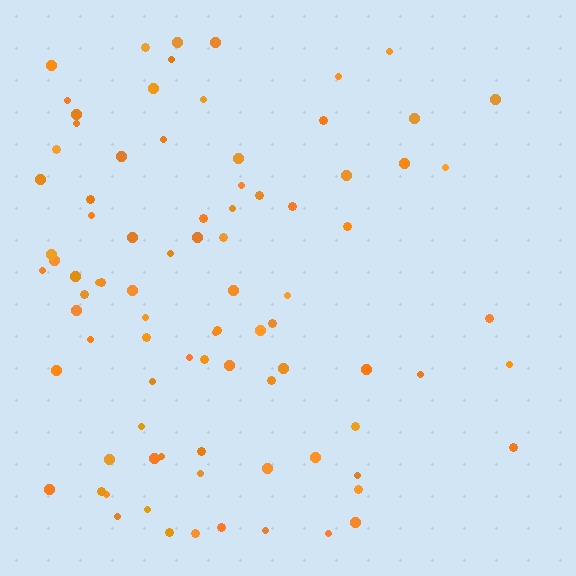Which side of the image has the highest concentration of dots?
The left.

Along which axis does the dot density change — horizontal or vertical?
Horizontal.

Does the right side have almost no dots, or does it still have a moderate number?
Still a moderate number, just noticeably fewer than the left.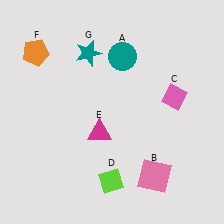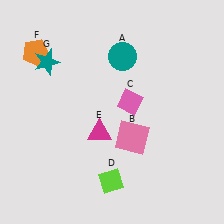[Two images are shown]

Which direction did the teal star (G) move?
The teal star (G) moved left.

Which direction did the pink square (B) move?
The pink square (B) moved up.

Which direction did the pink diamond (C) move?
The pink diamond (C) moved left.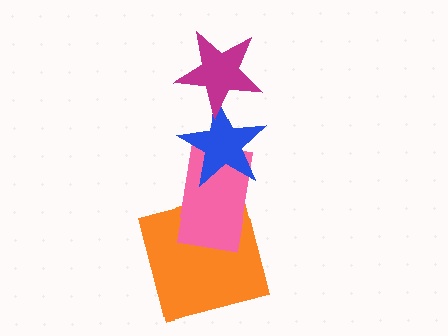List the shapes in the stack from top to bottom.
From top to bottom: the magenta star, the blue star, the pink rectangle, the orange square.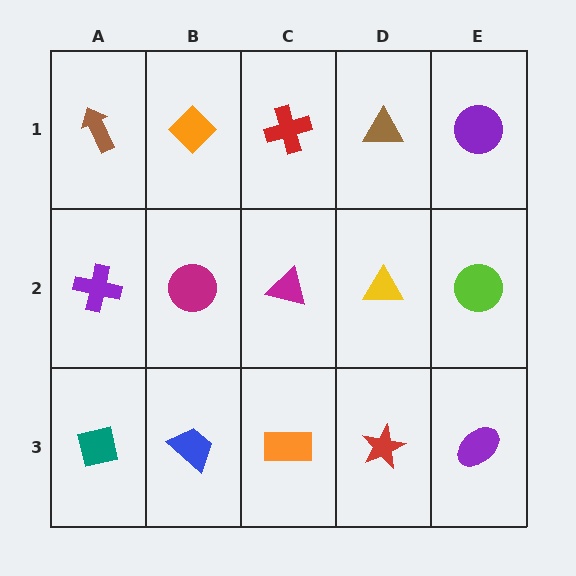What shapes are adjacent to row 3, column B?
A magenta circle (row 2, column B), a teal square (row 3, column A), an orange rectangle (row 3, column C).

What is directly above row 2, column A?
A brown arrow.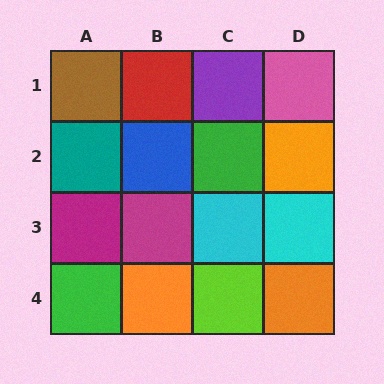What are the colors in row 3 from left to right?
Magenta, magenta, cyan, cyan.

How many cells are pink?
1 cell is pink.